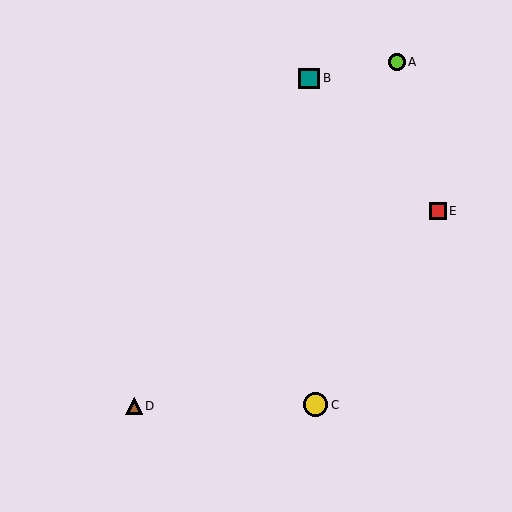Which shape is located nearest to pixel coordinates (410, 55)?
The lime circle (labeled A) at (397, 62) is nearest to that location.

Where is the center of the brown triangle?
The center of the brown triangle is at (134, 406).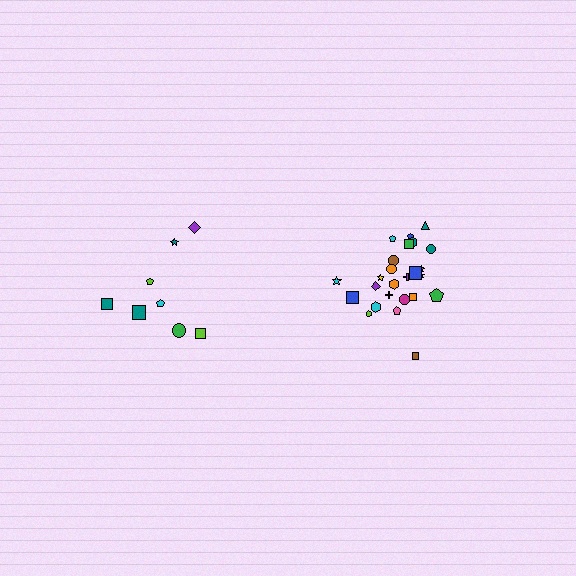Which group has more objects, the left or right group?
The right group.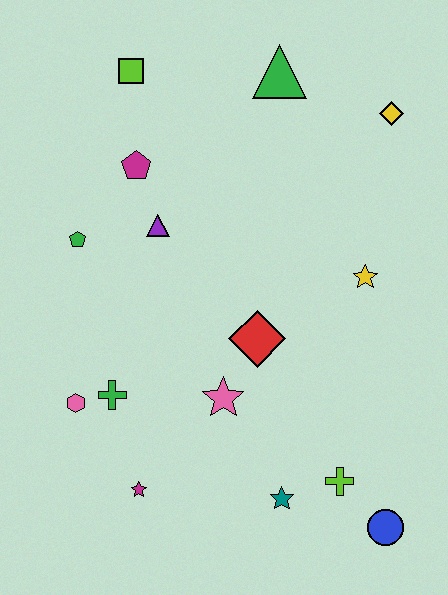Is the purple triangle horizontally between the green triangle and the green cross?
Yes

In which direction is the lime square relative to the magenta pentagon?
The lime square is above the magenta pentagon.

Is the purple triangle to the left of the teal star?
Yes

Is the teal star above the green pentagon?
No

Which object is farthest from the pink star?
The lime square is farthest from the pink star.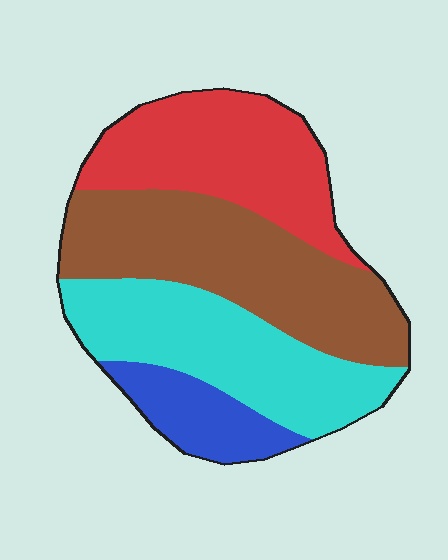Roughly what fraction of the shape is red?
Red takes up about one quarter (1/4) of the shape.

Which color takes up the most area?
Brown, at roughly 35%.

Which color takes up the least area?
Blue, at roughly 10%.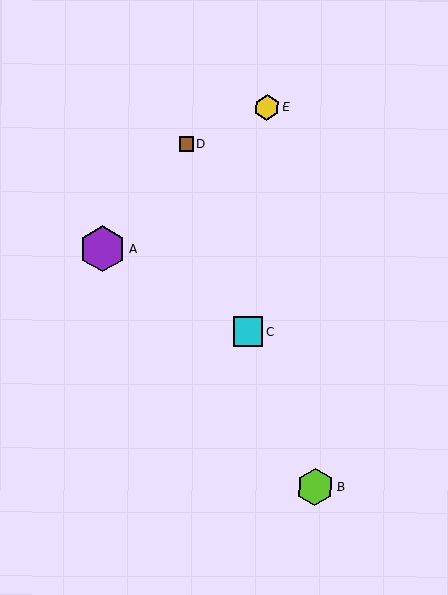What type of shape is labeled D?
Shape D is a brown square.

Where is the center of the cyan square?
The center of the cyan square is at (248, 332).